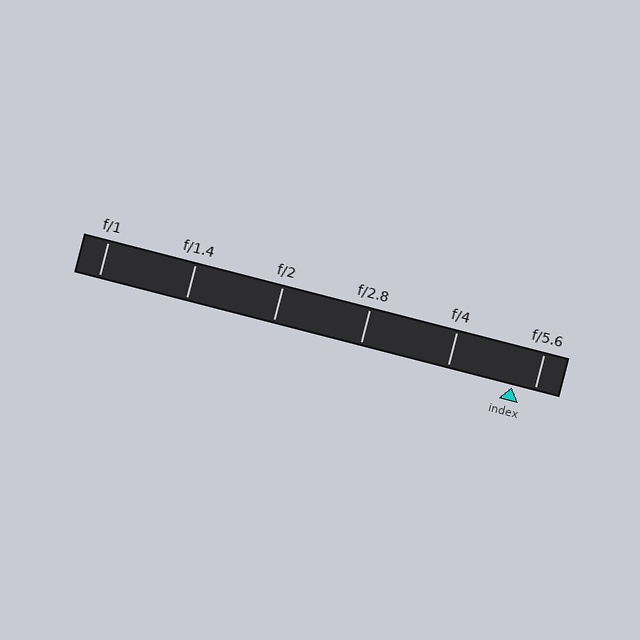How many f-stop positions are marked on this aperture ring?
There are 6 f-stop positions marked.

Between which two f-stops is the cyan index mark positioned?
The index mark is between f/4 and f/5.6.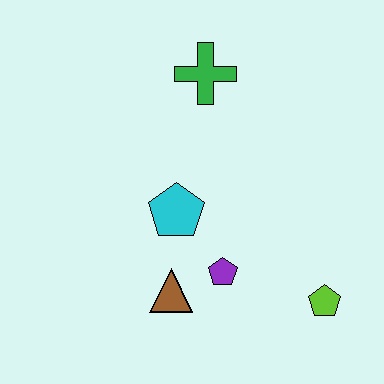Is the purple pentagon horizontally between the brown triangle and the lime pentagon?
Yes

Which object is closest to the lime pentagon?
The purple pentagon is closest to the lime pentagon.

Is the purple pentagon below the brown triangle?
No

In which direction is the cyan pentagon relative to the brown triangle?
The cyan pentagon is above the brown triangle.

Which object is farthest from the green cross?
The lime pentagon is farthest from the green cross.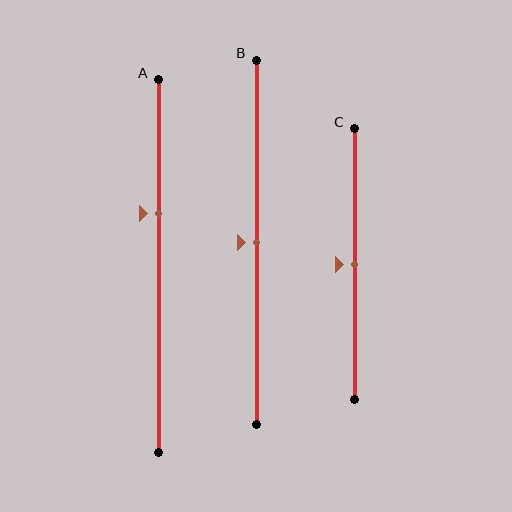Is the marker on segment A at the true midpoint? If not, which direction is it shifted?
No, the marker on segment A is shifted upward by about 14% of the segment length.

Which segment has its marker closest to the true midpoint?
Segment B has its marker closest to the true midpoint.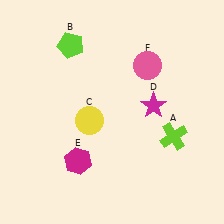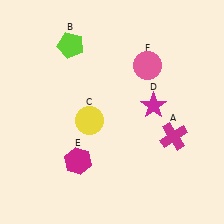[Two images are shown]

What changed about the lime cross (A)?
In Image 1, A is lime. In Image 2, it changed to magenta.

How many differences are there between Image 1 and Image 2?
There is 1 difference between the two images.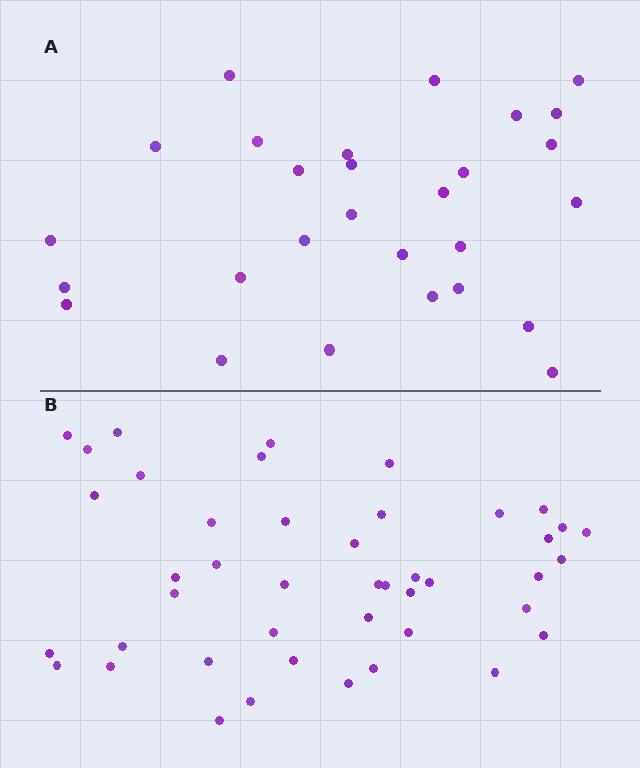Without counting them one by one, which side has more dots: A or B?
Region B (the bottom region) has more dots.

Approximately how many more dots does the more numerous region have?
Region B has approximately 15 more dots than region A.